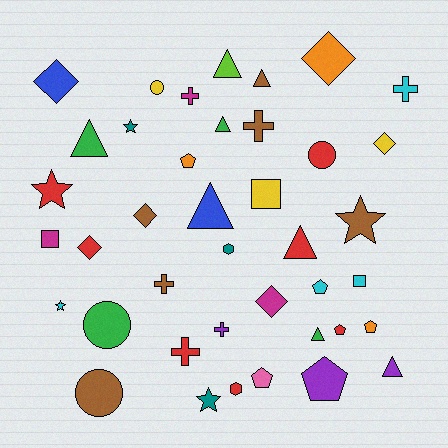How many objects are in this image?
There are 40 objects.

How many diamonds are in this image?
There are 6 diamonds.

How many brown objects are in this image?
There are 6 brown objects.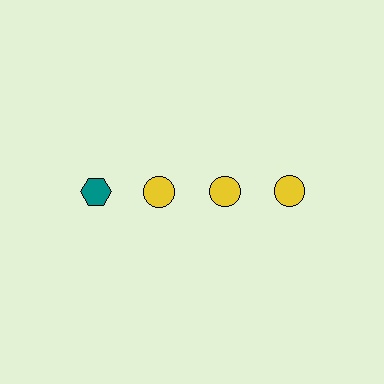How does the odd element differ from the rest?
It differs in both color (teal instead of yellow) and shape (hexagon instead of circle).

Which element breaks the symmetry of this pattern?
The teal hexagon in the top row, leftmost column breaks the symmetry. All other shapes are yellow circles.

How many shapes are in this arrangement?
There are 4 shapes arranged in a grid pattern.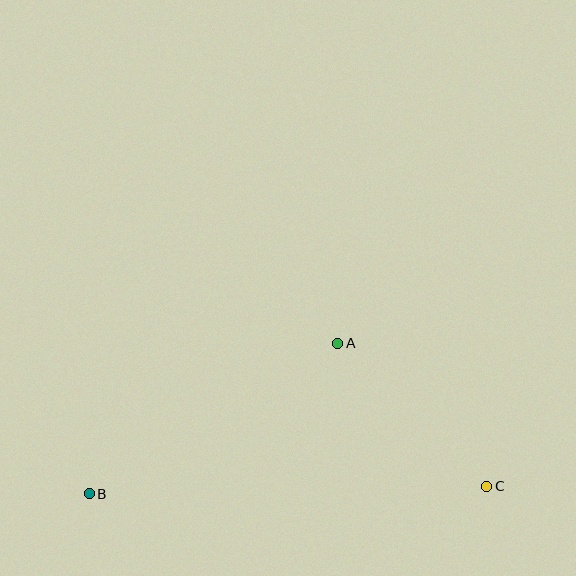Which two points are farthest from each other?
Points B and C are farthest from each other.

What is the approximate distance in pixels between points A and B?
The distance between A and B is approximately 290 pixels.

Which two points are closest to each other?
Points A and C are closest to each other.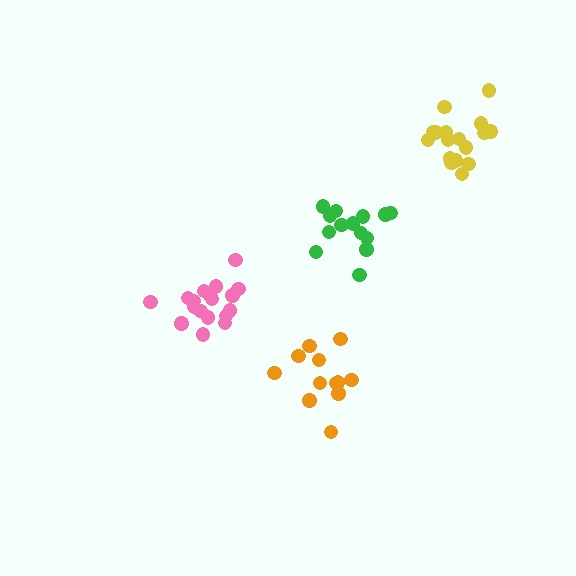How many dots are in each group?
Group 1: 12 dots, Group 2: 14 dots, Group 3: 18 dots, Group 4: 17 dots (61 total).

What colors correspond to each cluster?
The clusters are colored: orange, green, pink, yellow.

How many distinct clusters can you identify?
There are 4 distinct clusters.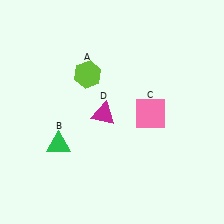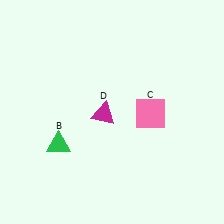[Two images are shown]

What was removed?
The lime hexagon (A) was removed in Image 2.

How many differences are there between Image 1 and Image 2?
There is 1 difference between the two images.